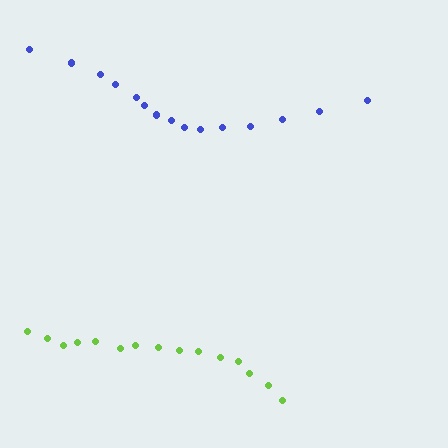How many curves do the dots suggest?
There are 2 distinct paths.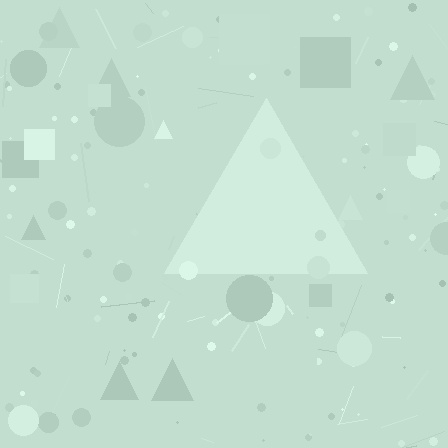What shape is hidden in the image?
A triangle is hidden in the image.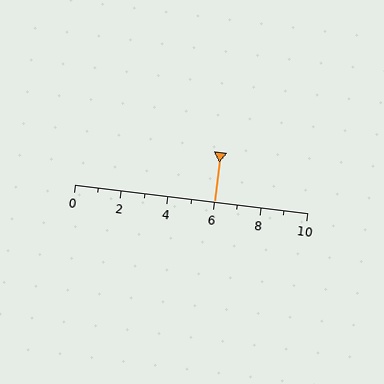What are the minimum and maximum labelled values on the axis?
The axis runs from 0 to 10.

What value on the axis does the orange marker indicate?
The marker indicates approximately 6.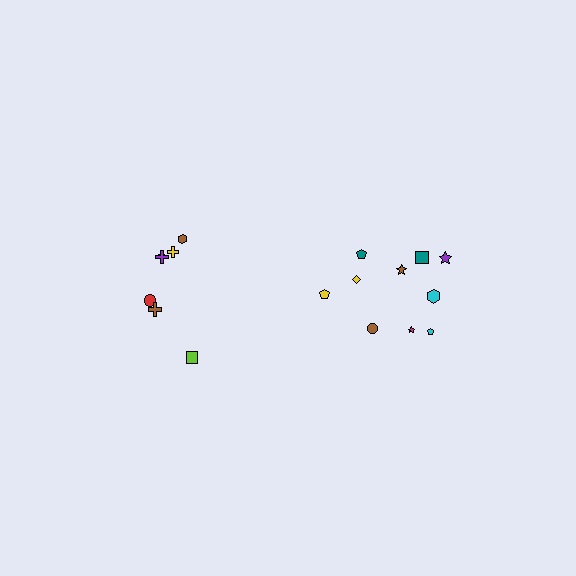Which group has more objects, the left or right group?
The right group.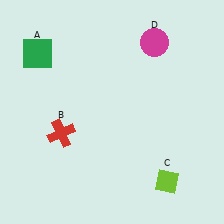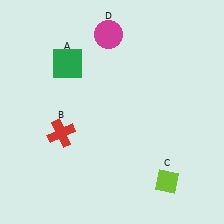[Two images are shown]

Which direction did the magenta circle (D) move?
The magenta circle (D) moved left.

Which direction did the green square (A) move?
The green square (A) moved right.